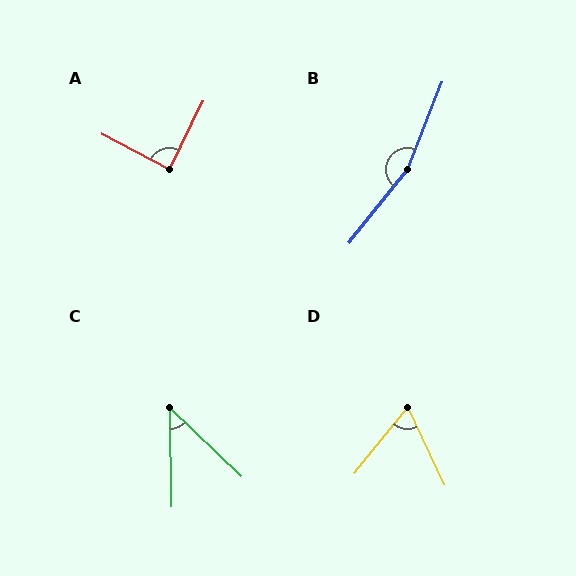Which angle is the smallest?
C, at approximately 46 degrees.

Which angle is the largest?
B, at approximately 163 degrees.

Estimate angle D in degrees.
Approximately 64 degrees.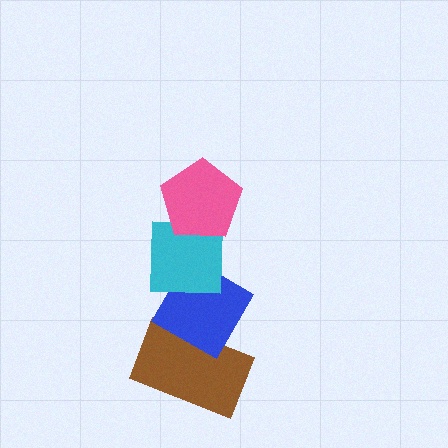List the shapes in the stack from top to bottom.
From top to bottom: the pink pentagon, the cyan square, the blue diamond, the brown rectangle.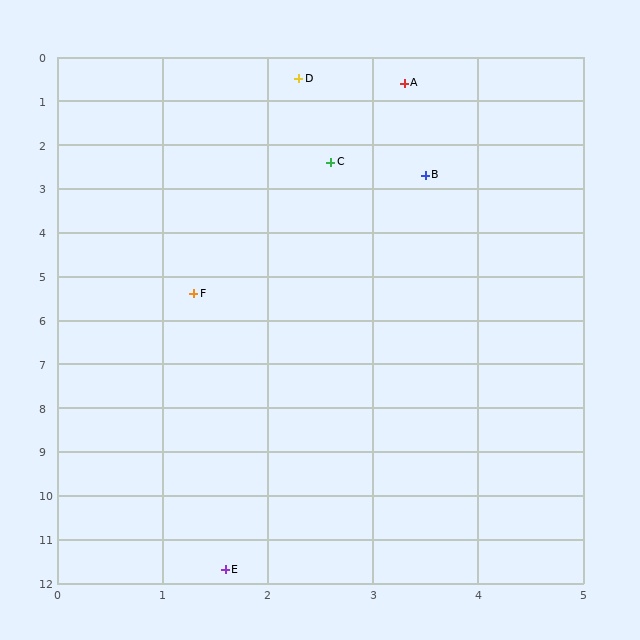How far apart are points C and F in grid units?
Points C and F are about 3.3 grid units apart.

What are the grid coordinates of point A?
Point A is at approximately (3.3, 0.6).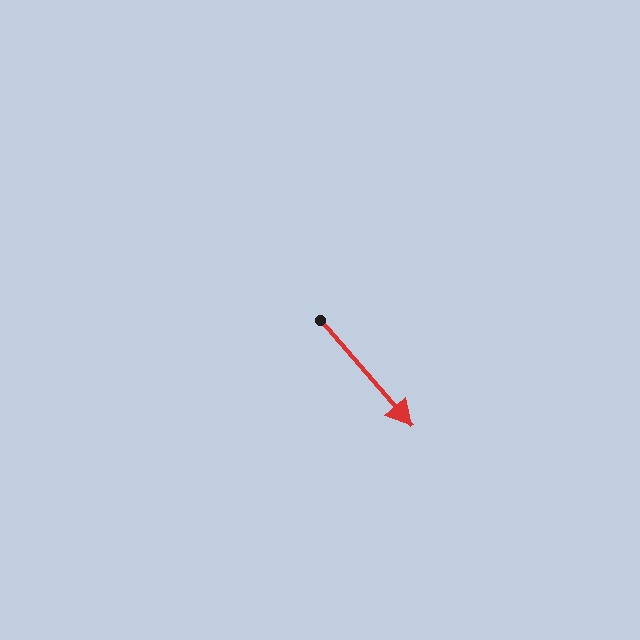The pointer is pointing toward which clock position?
Roughly 5 o'clock.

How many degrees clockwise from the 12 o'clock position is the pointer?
Approximately 139 degrees.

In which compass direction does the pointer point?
Southeast.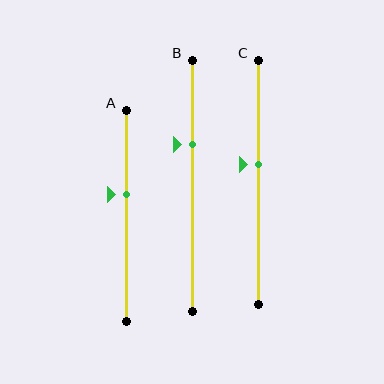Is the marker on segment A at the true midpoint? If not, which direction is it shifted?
No, the marker on segment A is shifted upward by about 10% of the segment length.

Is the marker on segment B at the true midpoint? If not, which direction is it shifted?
No, the marker on segment B is shifted upward by about 17% of the segment length.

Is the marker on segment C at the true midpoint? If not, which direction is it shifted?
No, the marker on segment C is shifted upward by about 7% of the segment length.